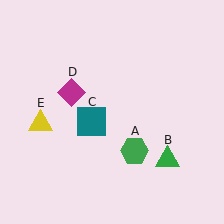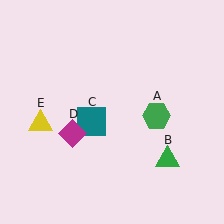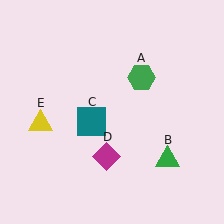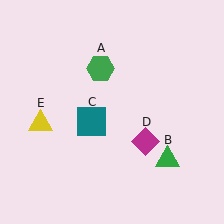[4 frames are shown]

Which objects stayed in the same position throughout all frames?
Green triangle (object B) and teal square (object C) and yellow triangle (object E) remained stationary.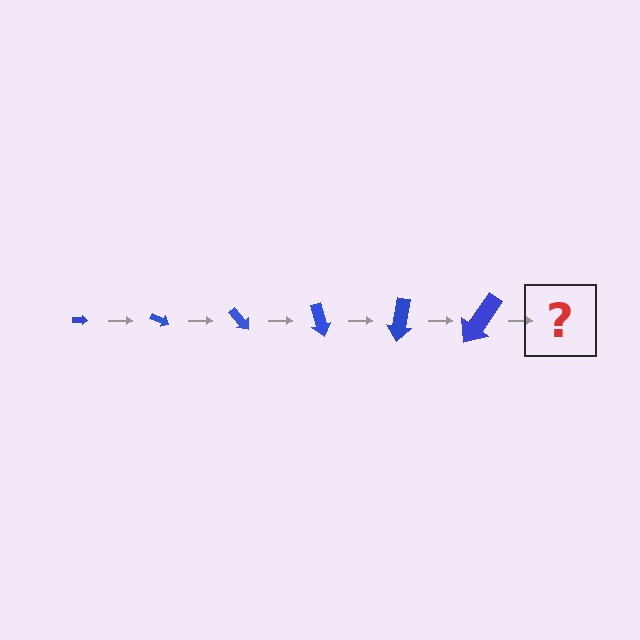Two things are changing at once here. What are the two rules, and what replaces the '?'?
The two rules are that the arrow grows larger each step and it rotates 25 degrees each step. The '?' should be an arrow, larger than the previous one and rotated 150 degrees from the start.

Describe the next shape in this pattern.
It should be an arrow, larger than the previous one and rotated 150 degrees from the start.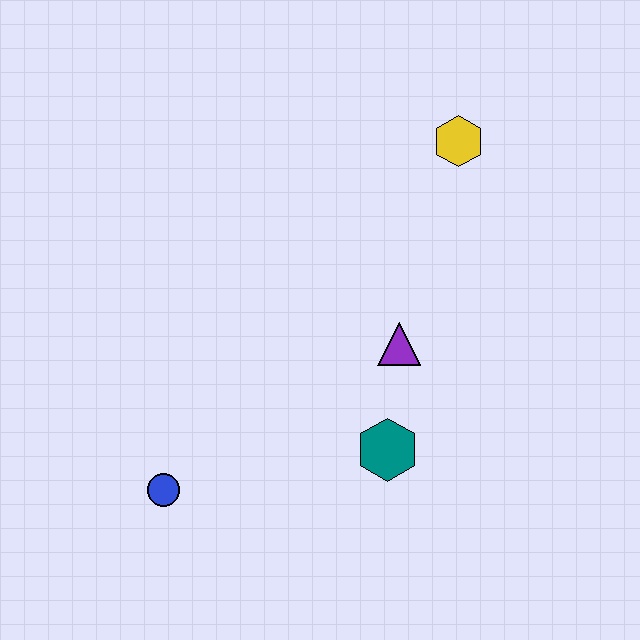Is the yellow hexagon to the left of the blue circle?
No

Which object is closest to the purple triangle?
The teal hexagon is closest to the purple triangle.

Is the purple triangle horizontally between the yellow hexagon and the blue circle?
Yes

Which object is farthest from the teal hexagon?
The yellow hexagon is farthest from the teal hexagon.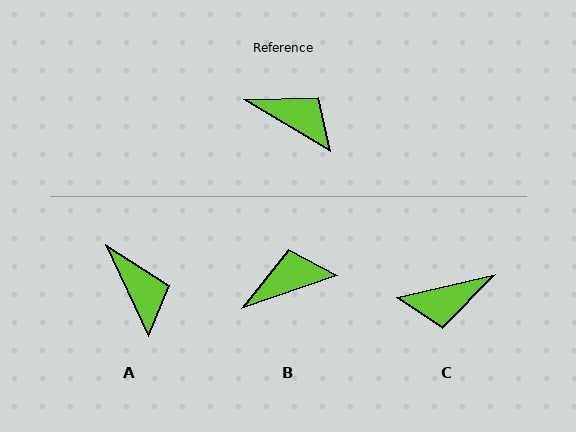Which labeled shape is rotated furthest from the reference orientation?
C, about 136 degrees away.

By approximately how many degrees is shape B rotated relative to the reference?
Approximately 50 degrees counter-clockwise.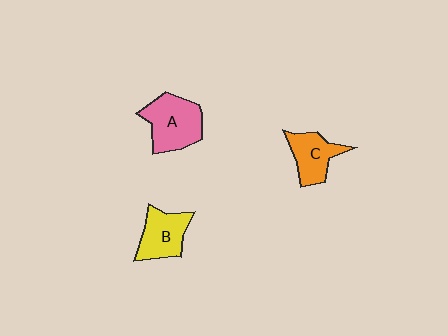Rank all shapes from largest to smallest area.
From largest to smallest: A (pink), B (yellow), C (orange).